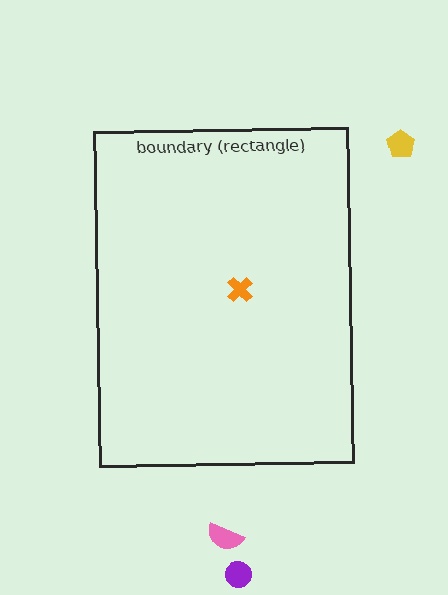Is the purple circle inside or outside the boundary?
Outside.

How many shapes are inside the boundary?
1 inside, 3 outside.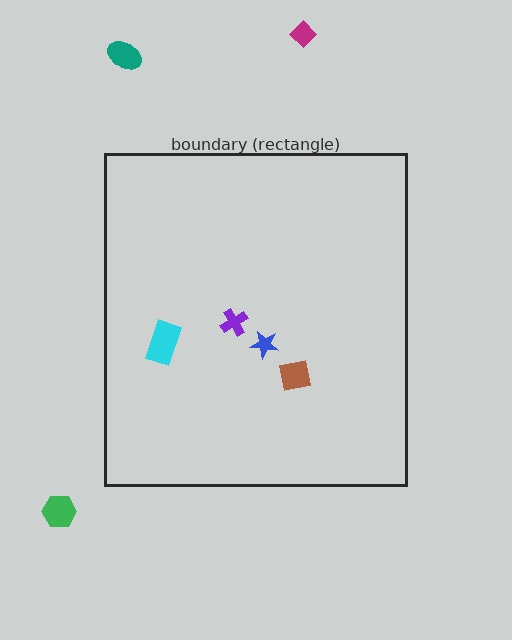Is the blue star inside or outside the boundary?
Inside.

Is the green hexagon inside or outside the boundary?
Outside.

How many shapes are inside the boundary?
4 inside, 3 outside.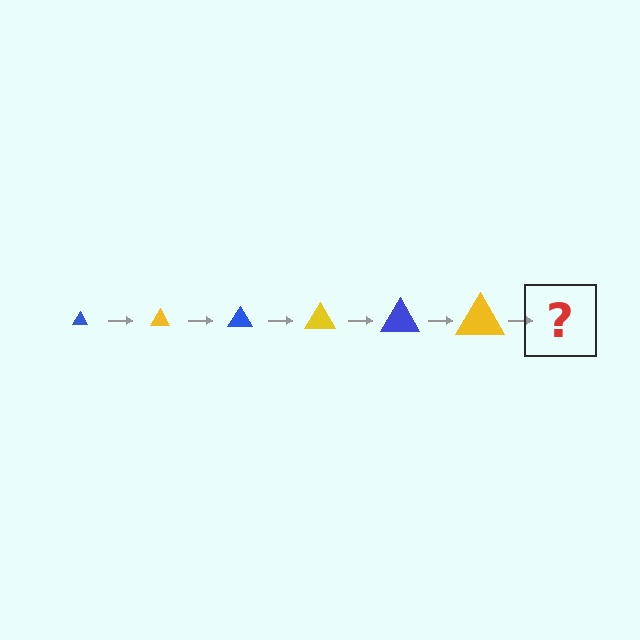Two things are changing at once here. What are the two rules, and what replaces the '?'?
The two rules are that the triangle grows larger each step and the color cycles through blue and yellow. The '?' should be a blue triangle, larger than the previous one.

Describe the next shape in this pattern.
It should be a blue triangle, larger than the previous one.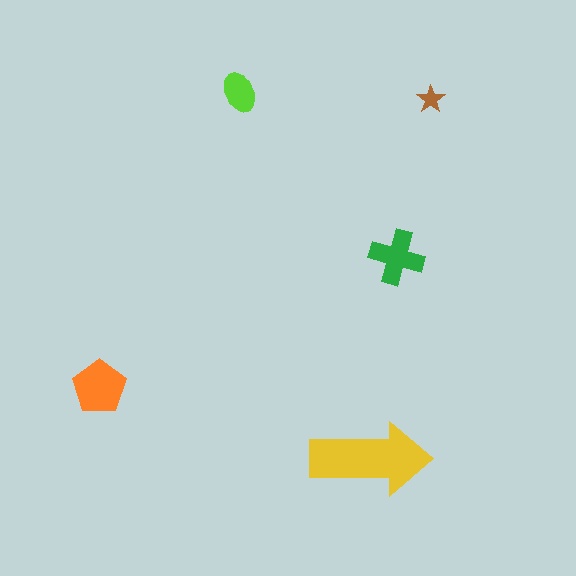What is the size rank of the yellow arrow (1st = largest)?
1st.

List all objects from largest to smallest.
The yellow arrow, the orange pentagon, the green cross, the lime ellipse, the brown star.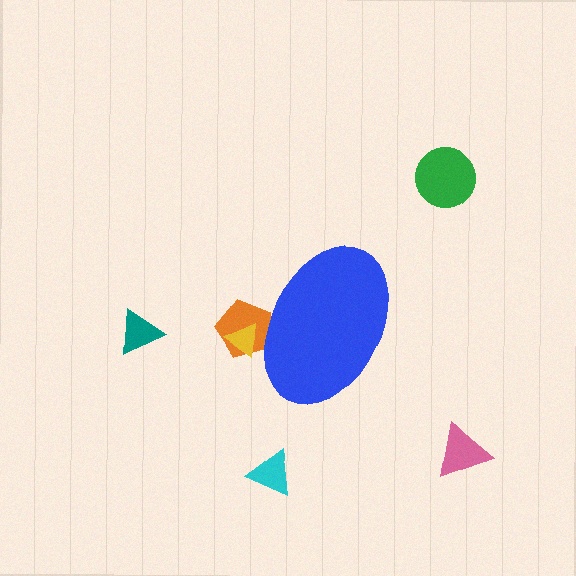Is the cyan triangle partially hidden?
No, the cyan triangle is fully visible.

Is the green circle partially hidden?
No, the green circle is fully visible.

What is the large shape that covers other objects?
A blue ellipse.